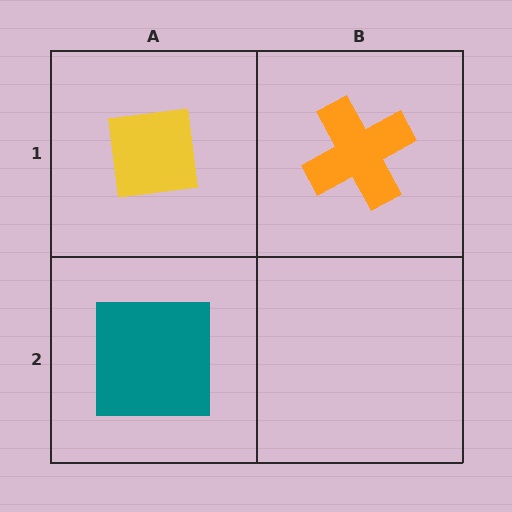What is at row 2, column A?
A teal square.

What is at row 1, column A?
A yellow square.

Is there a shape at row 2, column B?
No, that cell is empty.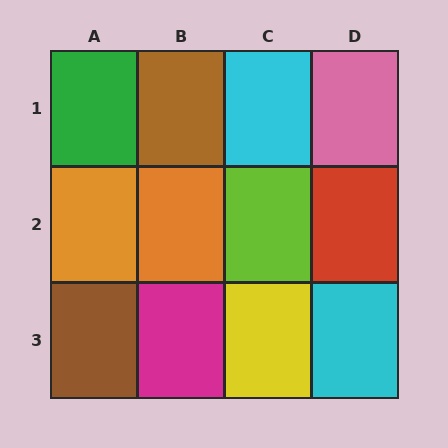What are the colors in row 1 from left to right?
Green, brown, cyan, pink.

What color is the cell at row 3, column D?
Cyan.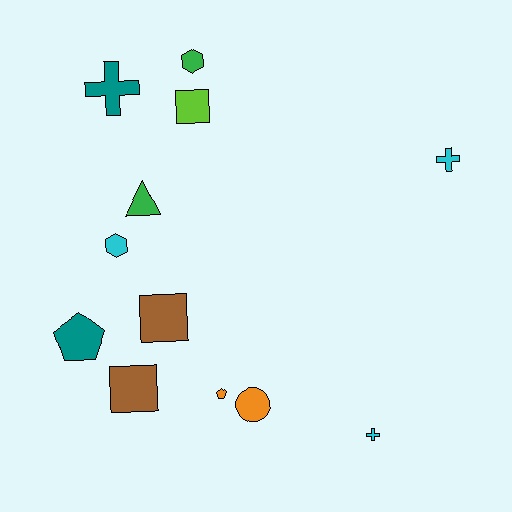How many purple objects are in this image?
There are no purple objects.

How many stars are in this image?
There are no stars.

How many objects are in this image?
There are 12 objects.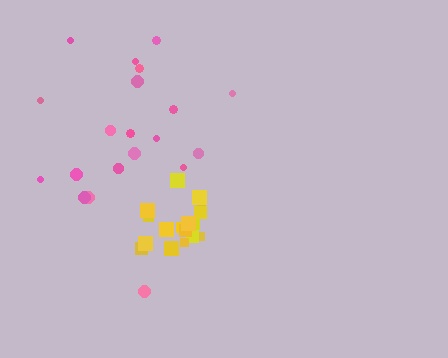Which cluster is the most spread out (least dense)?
Pink.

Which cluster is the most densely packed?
Yellow.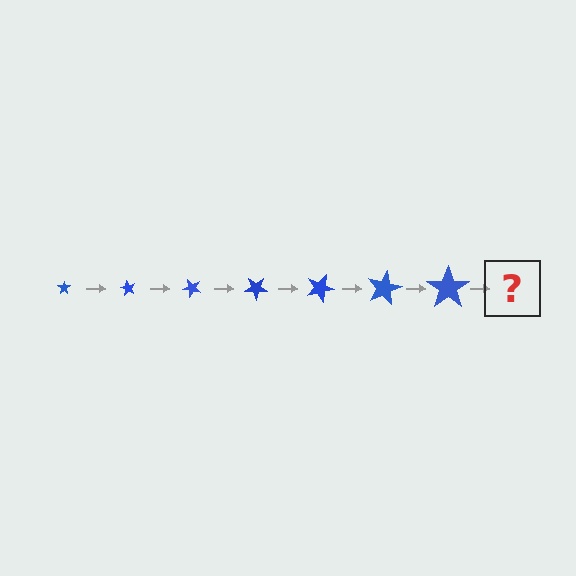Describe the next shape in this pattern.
It should be a star, larger than the previous one and rotated 420 degrees from the start.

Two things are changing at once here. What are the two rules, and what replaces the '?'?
The two rules are that the star grows larger each step and it rotates 60 degrees each step. The '?' should be a star, larger than the previous one and rotated 420 degrees from the start.